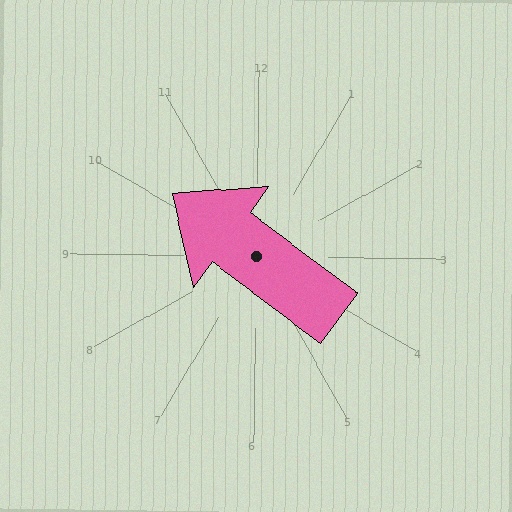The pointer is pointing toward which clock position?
Roughly 10 o'clock.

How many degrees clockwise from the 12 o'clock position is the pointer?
Approximately 306 degrees.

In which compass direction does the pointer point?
Northwest.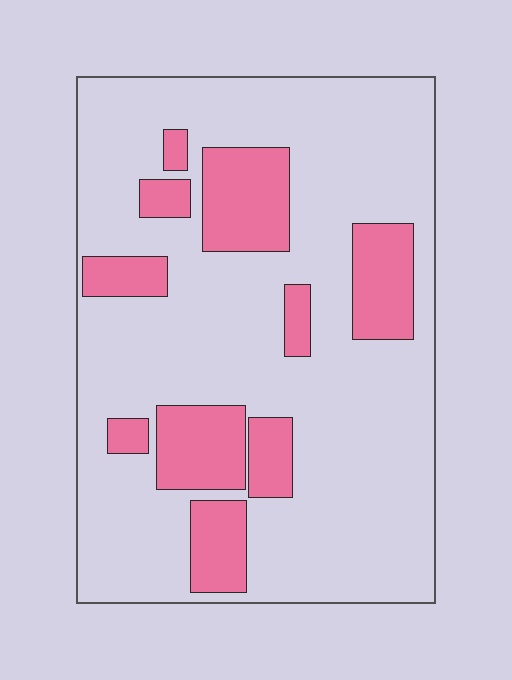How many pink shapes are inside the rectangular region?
10.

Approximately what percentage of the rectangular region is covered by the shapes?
Approximately 25%.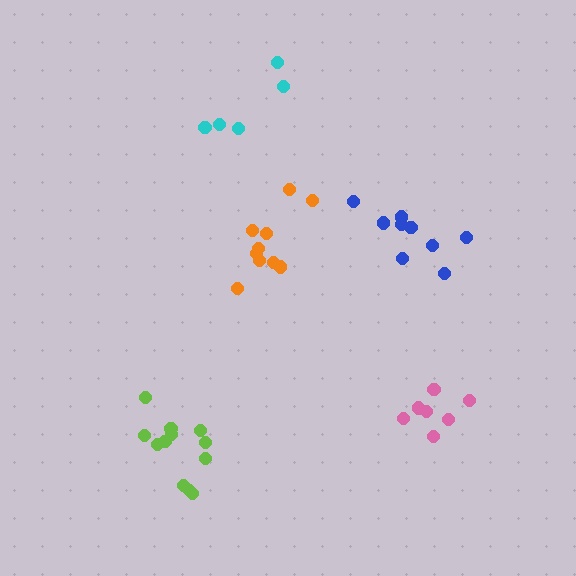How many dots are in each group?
Group 1: 12 dots, Group 2: 6 dots, Group 3: 9 dots, Group 4: 7 dots, Group 5: 10 dots (44 total).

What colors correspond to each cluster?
The clusters are colored: lime, cyan, blue, pink, orange.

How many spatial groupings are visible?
There are 5 spatial groupings.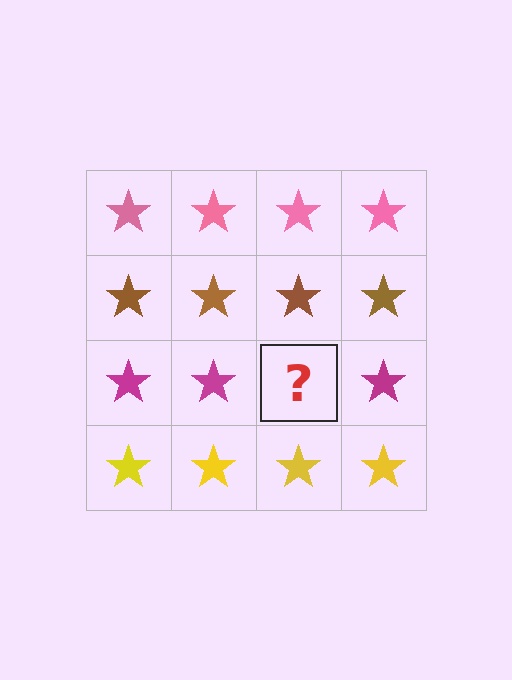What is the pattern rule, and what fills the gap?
The rule is that each row has a consistent color. The gap should be filled with a magenta star.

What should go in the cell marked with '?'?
The missing cell should contain a magenta star.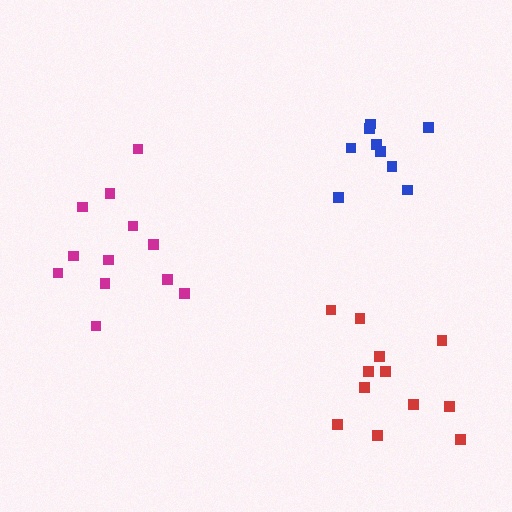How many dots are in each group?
Group 1: 12 dots, Group 2: 12 dots, Group 3: 9 dots (33 total).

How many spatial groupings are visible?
There are 3 spatial groupings.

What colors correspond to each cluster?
The clusters are colored: magenta, red, blue.